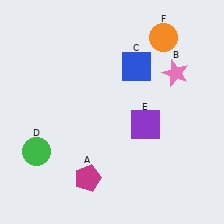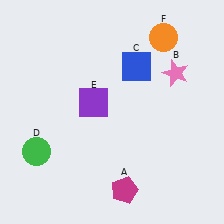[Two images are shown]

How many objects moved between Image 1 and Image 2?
2 objects moved between the two images.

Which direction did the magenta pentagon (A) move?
The magenta pentagon (A) moved right.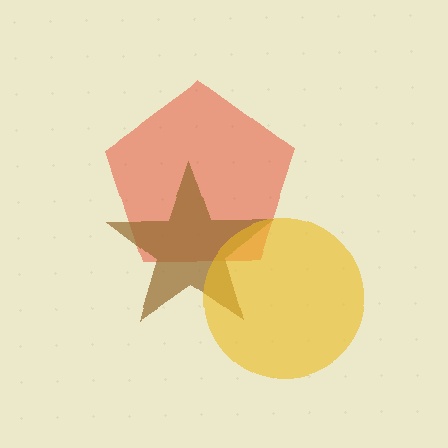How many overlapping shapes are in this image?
There are 3 overlapping shapes in the image.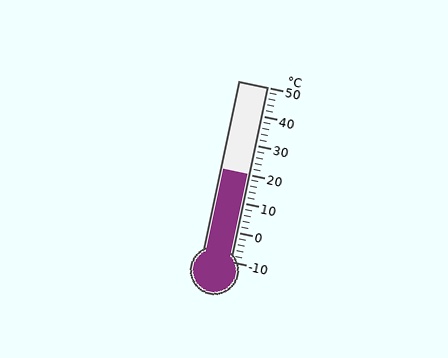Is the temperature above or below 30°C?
The temperature is below 30°C.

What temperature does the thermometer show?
The thermometer shows approximately 20°C.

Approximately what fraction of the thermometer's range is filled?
The thermometer is filled to approximately 50% of its range.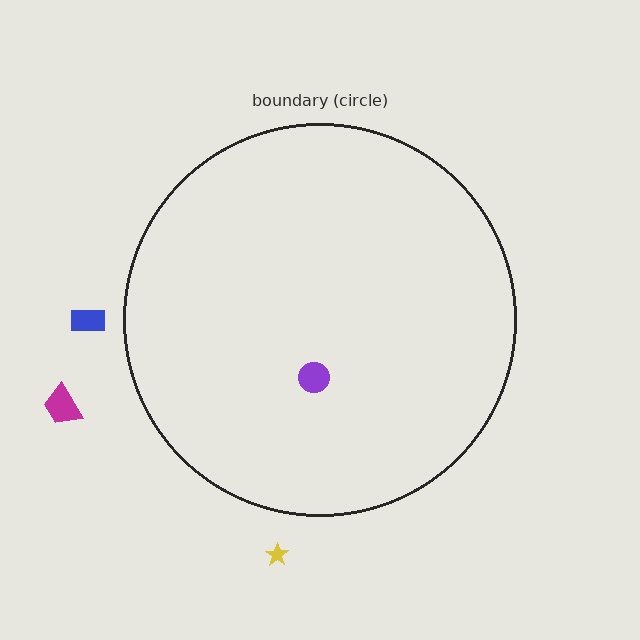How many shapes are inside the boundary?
1 inside, 3 outside.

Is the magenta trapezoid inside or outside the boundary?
Outside.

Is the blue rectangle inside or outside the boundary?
Outside.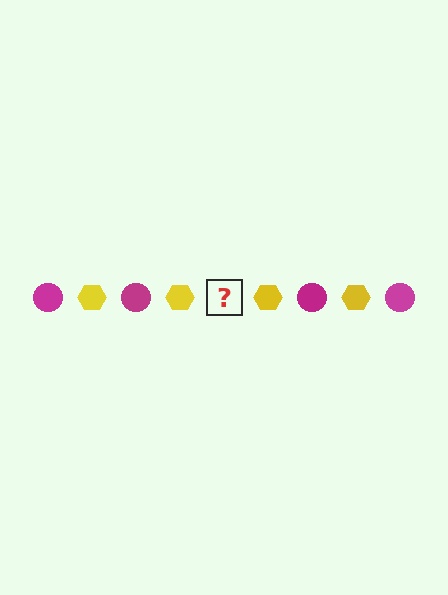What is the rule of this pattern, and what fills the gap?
The rule is that the pattern alternates between magenta circle and yellow hexagon. The gap should be filled with a magenta circle.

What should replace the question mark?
The question mark should be replaced with a magenta circle.